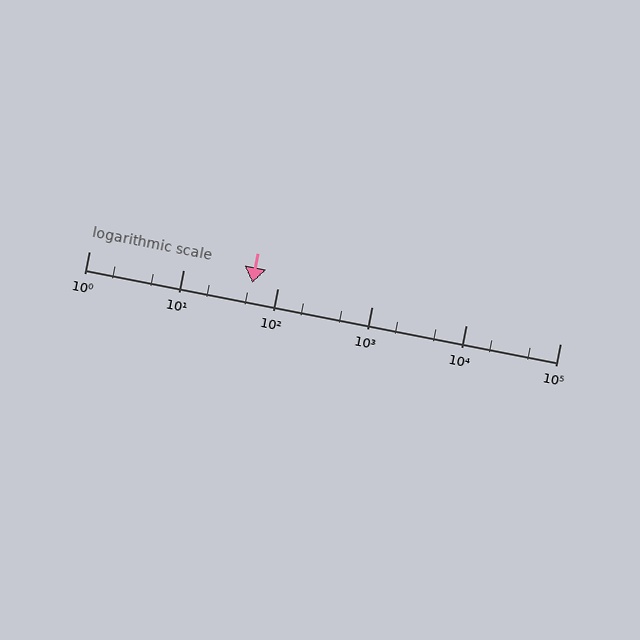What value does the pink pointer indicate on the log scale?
The pointer indicates approximately 54.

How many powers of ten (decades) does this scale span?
The scale spans 5 decades, from 1 to 100000.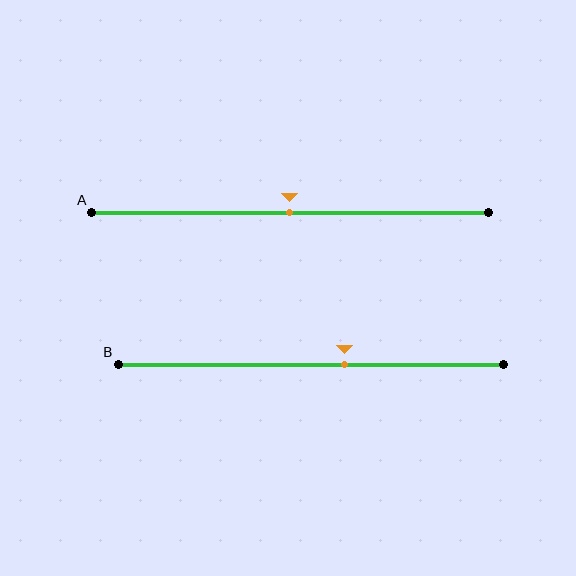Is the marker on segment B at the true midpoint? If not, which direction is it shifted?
No, the marker on segment B is shifted to the right by about 9% of the segment length.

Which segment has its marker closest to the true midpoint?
Segment A has its marker closest to the true midpoint.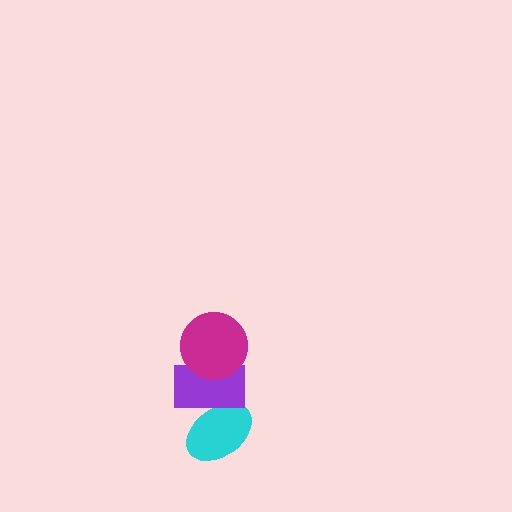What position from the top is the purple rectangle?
The purple rectangle is 2nd from the top.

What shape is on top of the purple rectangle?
The magenta circle is on top of the purple rectangle.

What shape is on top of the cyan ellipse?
The purple rectangle is on top of the cyan ellipse.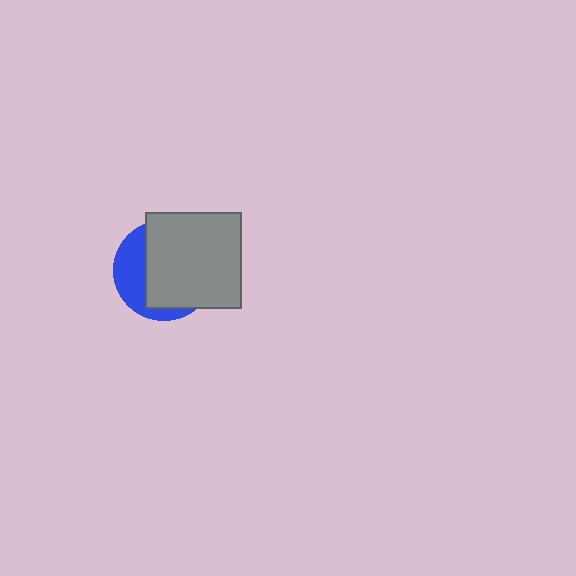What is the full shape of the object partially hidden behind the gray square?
The partially hidden object is a blue circle.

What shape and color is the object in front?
The object in front is a gray square.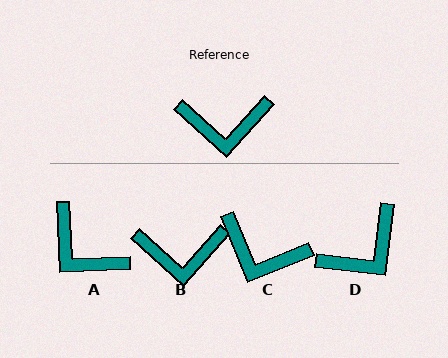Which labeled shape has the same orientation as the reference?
B.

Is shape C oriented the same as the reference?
No, it is off by about 26 degrees.